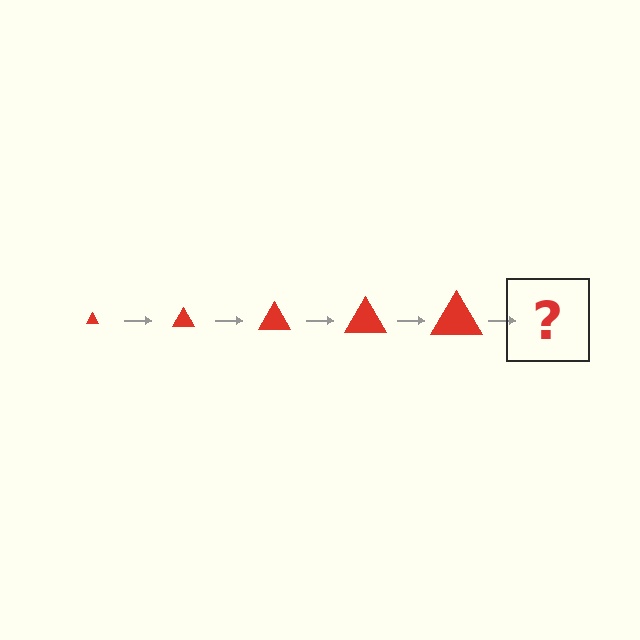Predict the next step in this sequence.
The next step is a red triangle, larger than the previous one.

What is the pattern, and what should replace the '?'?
The pattern is that the triangle gets progressively larger each step. The '?' should be a red triangle, larger than the previous one.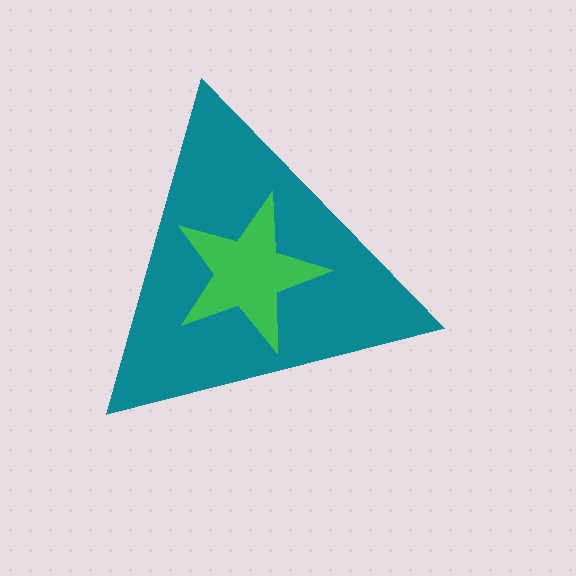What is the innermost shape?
The green star.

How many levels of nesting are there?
2.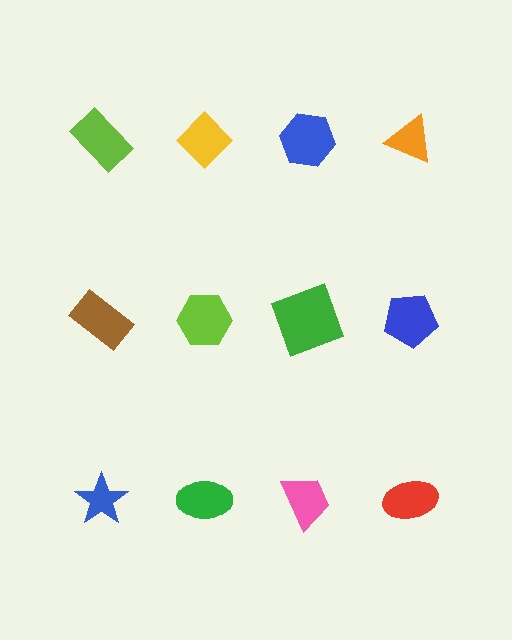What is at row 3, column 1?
A blue star.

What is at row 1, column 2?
A yellow diamond.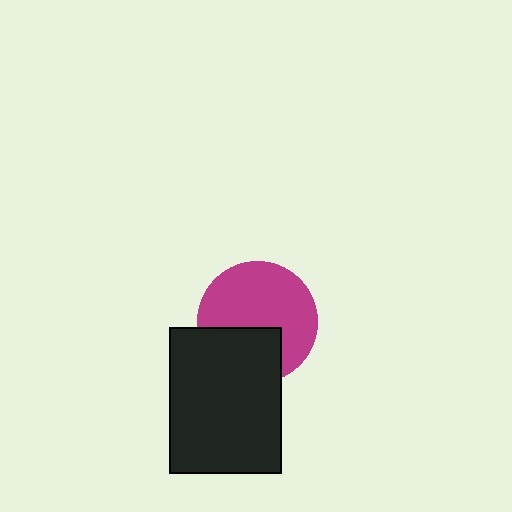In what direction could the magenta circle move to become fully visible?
The magenta circle could move up. That would shift it out from behind the black rectangle entirely.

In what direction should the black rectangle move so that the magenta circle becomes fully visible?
The black rectangle should move down. That is the shortest direction to clear the overlap and leave the magenta circle fully visible.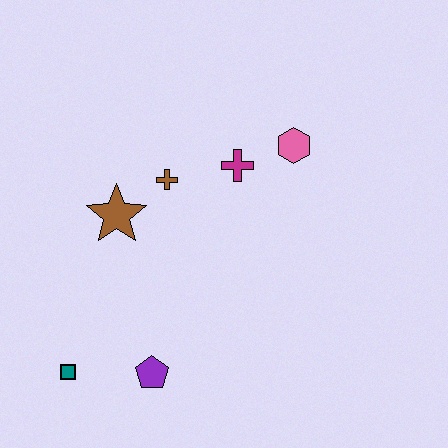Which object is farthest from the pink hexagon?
The teal square is farthest from the pink hexagon.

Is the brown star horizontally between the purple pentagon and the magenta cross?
No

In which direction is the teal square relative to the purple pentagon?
The teal square is to the left of the purple pentagon.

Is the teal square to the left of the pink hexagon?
Yes